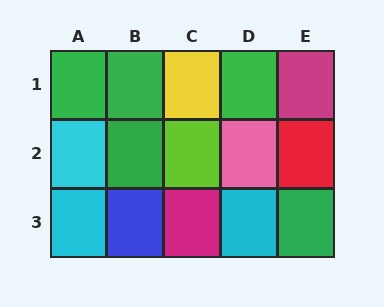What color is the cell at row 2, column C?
Lime.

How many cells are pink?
1 cell is pink.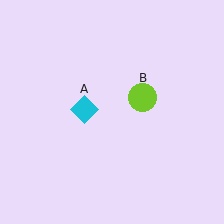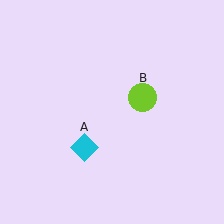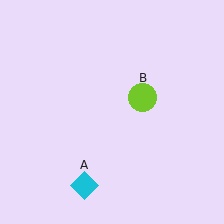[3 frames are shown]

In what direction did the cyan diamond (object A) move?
The cyan diamond (object A) moved down.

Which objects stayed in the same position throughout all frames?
Lime circle (object B) remained stationary.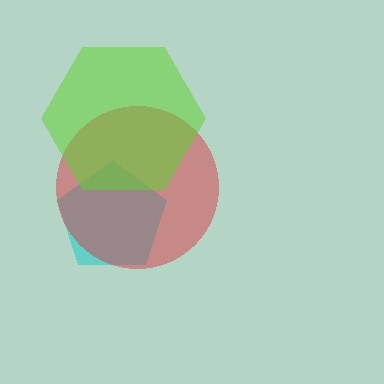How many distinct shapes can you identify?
There are 3 distinct shapes: a cyan pentagon, a red circle, a lime hexagon.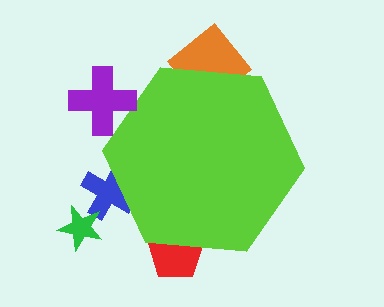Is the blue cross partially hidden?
Yes, the blue cross is partially hidden behind the lime hexagon.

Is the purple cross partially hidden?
No, the purple cross is fully visible.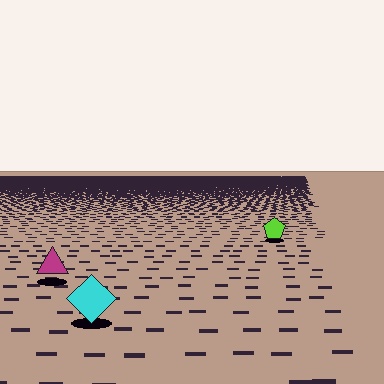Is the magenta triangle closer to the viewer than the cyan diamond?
No. The cyan diamond is closer — you can tell from the texture gradient: the ground texture is coarser near it.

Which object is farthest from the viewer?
The lime pentagon is farthest from the viewer. It appears smaller and the ground texture around it is denser.